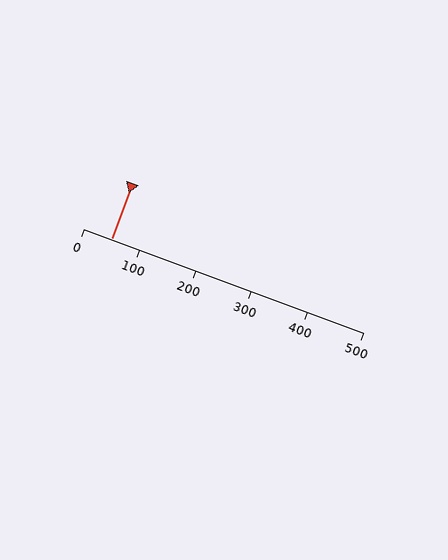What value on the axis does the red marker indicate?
The marker indicates approximately 50.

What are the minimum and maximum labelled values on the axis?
The axis runs from 0 to 500.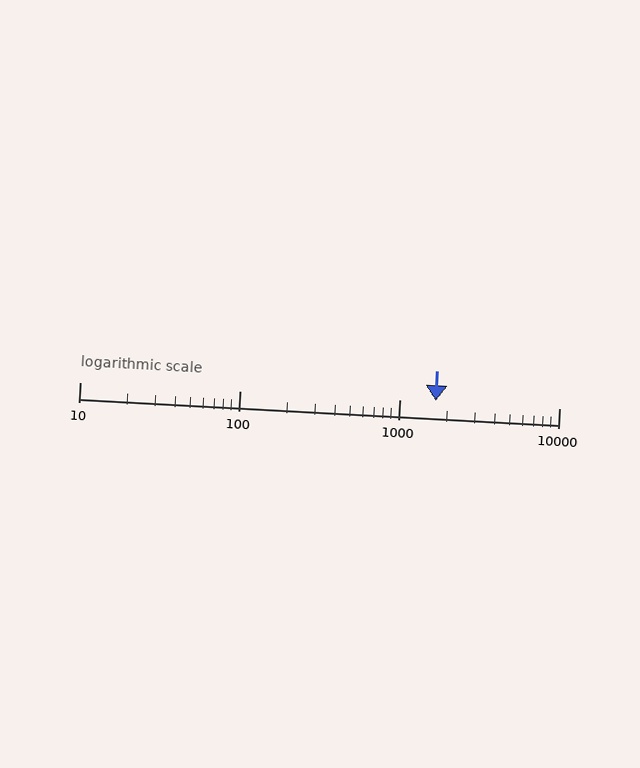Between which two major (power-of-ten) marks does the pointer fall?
The pointer is between 1000 and 10000.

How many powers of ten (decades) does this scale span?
The scale spans 3 decades, from 10 to 10000.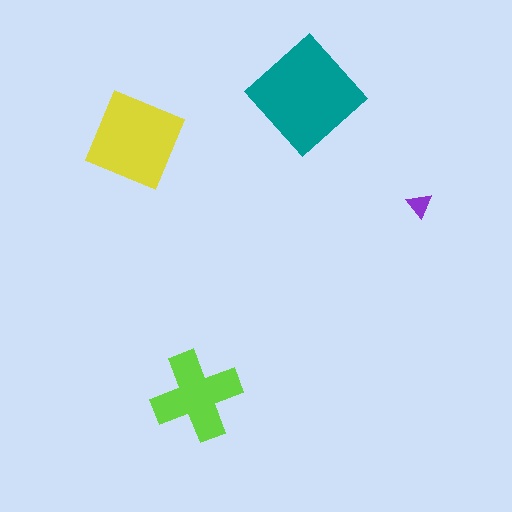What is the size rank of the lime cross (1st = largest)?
3rd.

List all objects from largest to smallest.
The teal diamond, the yellow square, the lime cross, the purple triangle.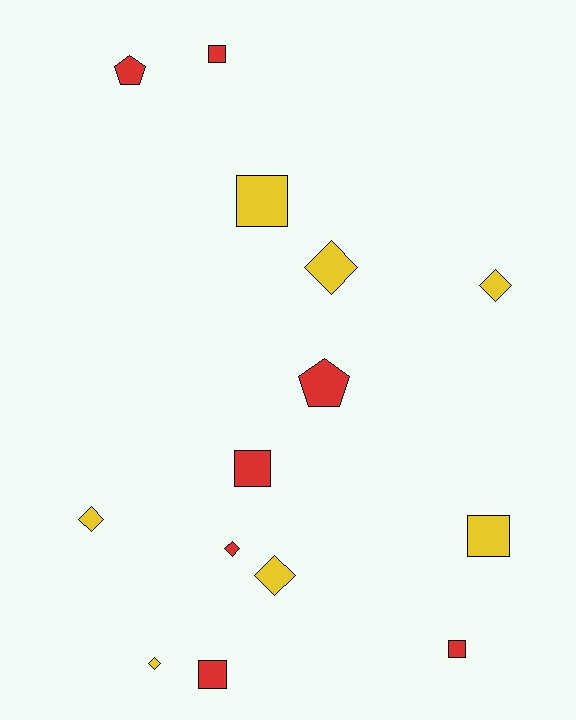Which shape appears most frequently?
Diamond, with 6 objects.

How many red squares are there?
There are 4 red squares.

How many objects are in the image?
There are 14 objects.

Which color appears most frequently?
Yellow, with 7 objects.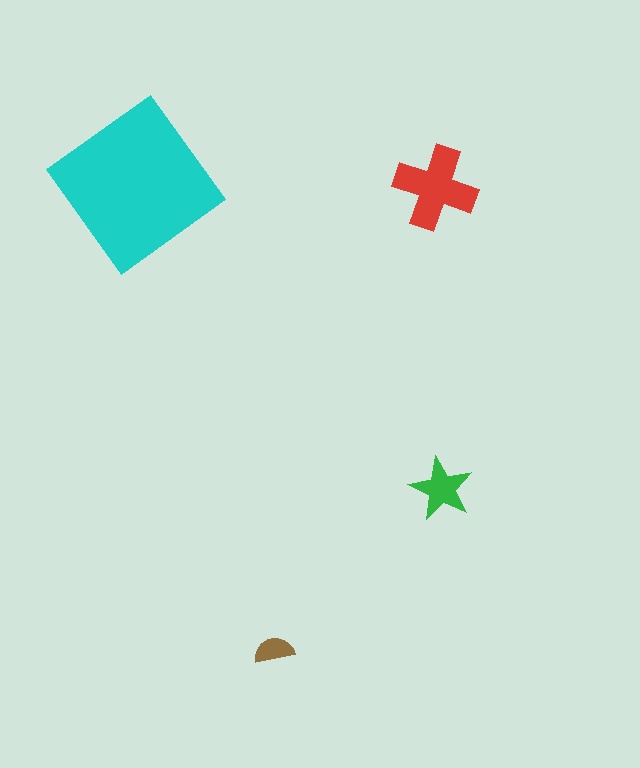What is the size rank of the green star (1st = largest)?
3rd.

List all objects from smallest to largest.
The brown semicircle, the green star, the red cross, the cyan diamond.